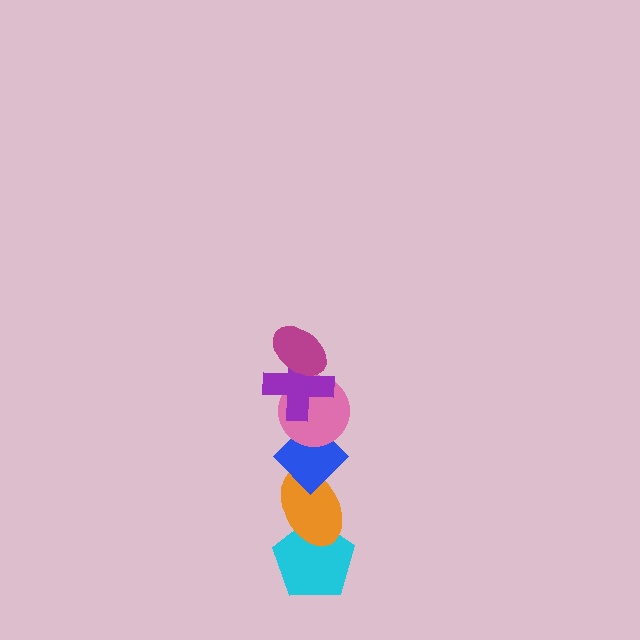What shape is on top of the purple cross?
The magenta ellipse is on top of the purple cross.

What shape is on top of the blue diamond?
The pink circle is on top of the blue diamond.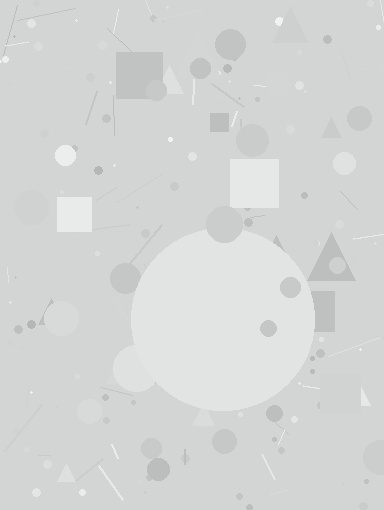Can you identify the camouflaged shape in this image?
The camouflaged shape is a circle.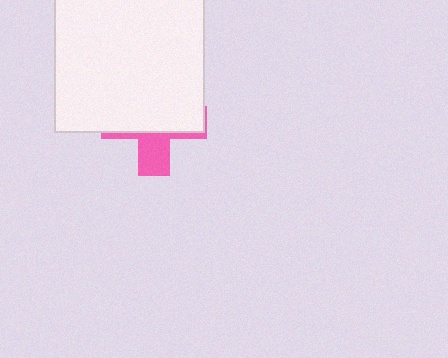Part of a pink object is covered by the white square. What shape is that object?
It is a cross.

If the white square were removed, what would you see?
You would see the complete pink cross.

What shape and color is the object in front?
The object in front is a white square.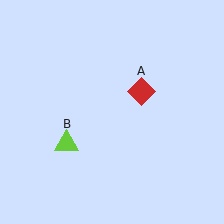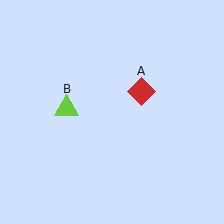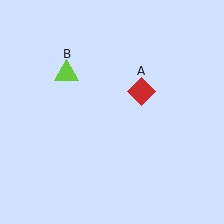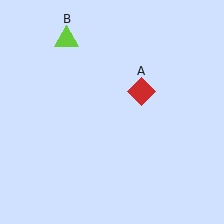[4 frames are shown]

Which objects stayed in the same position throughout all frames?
Red diamond (object A) remained stationary.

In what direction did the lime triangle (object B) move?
The lime triangle (object B) moved up.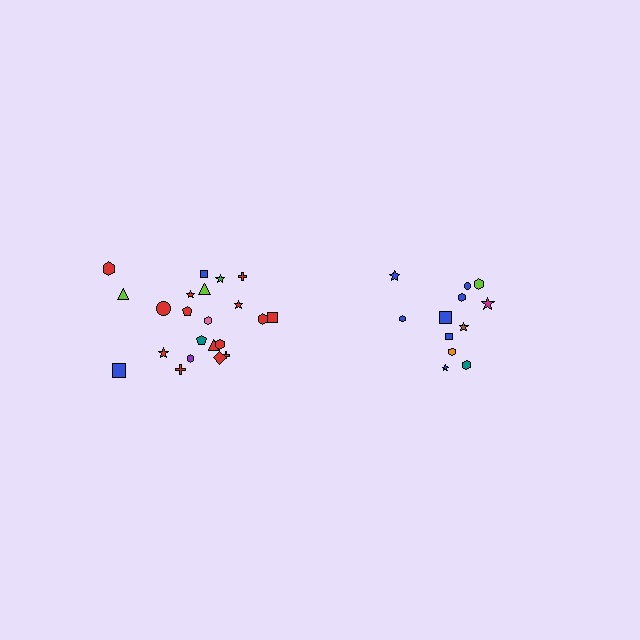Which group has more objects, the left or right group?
The left group.